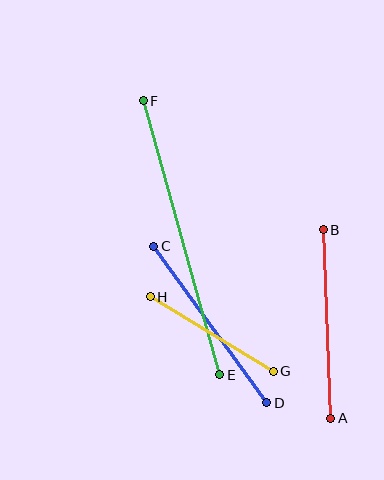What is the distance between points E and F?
The distance is approximately 284 pixels.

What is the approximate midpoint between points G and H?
The midpoint is at approximately (212, 334) pixels.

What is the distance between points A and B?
The distance is approximately 189 pixels.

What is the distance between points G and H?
The distance is approximately 144 pixels.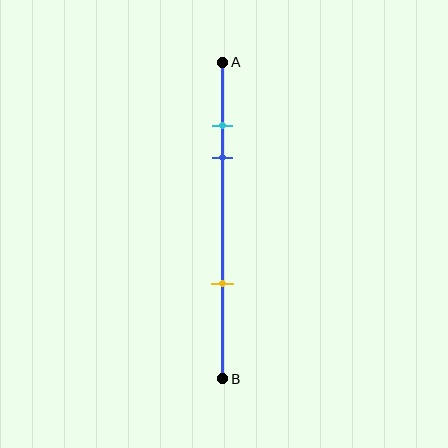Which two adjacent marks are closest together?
The cyan and blue marks are the closest adjacent pair.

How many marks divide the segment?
There are 3 marks dividing the segment.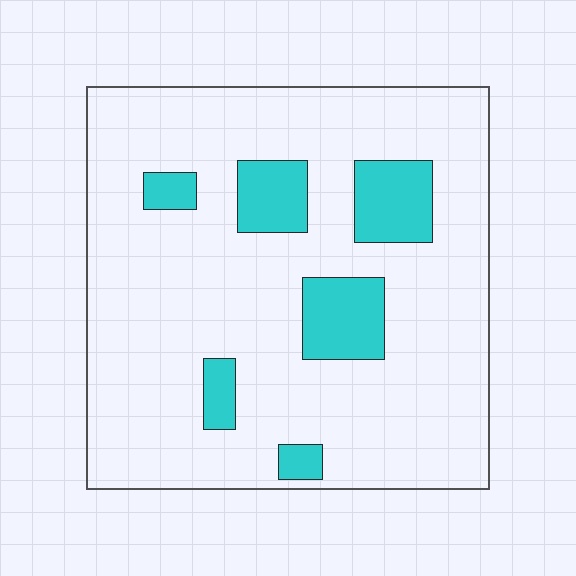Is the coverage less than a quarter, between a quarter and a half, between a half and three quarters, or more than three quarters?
Less than a quarter.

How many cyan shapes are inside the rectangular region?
6.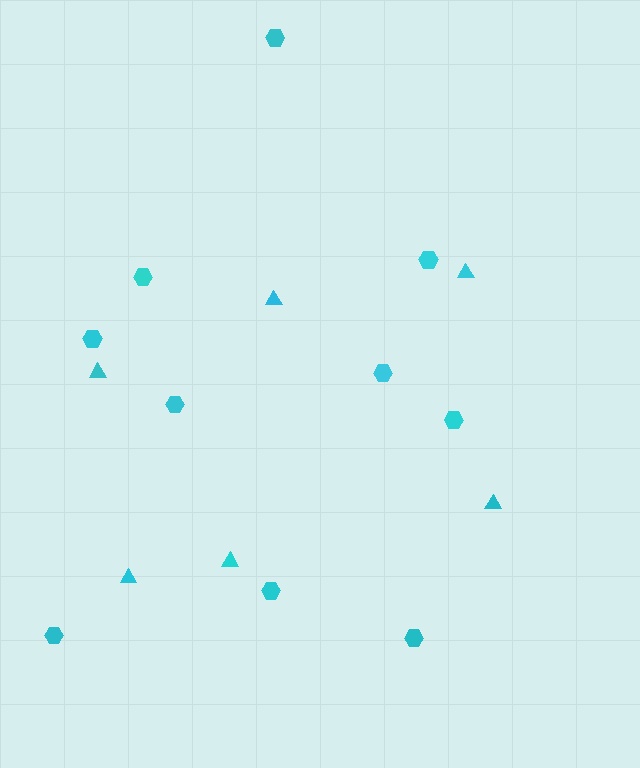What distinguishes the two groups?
There are 2 groups: one group of hexagons (10) and one group of triangles (6).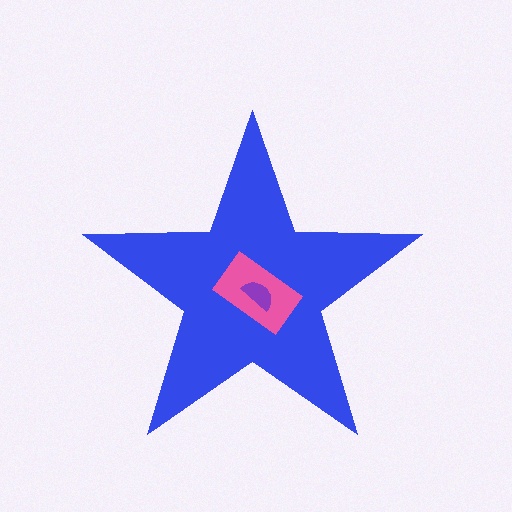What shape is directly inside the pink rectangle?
The purple semicircle.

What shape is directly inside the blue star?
The pink rectangle.